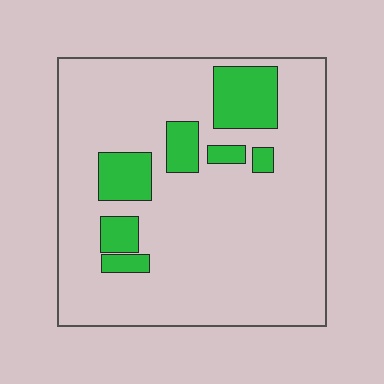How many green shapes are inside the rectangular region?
7.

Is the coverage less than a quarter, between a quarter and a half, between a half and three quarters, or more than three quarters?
Less than a quarter.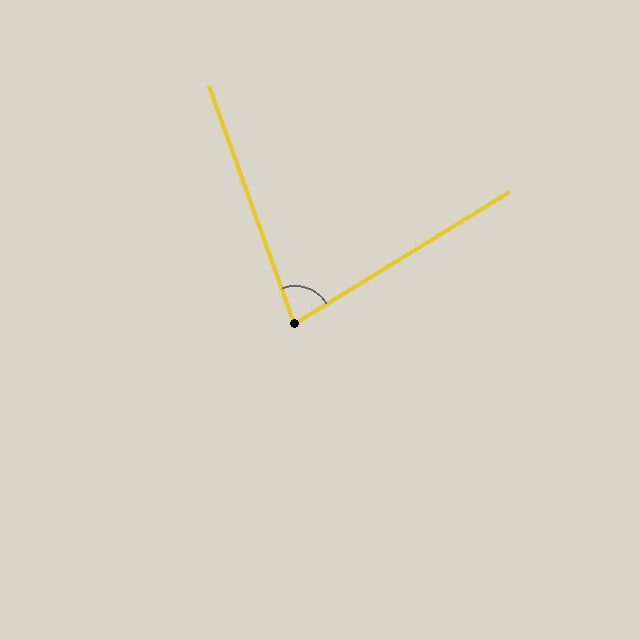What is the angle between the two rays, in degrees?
Approximately 78 degrees.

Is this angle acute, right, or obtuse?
It is acute.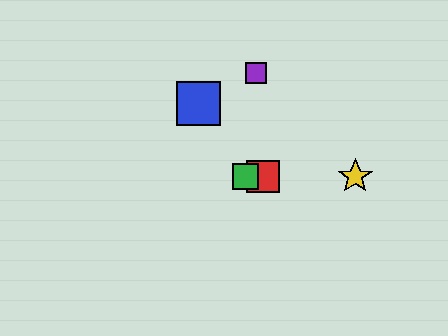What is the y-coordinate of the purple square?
The purple square is at y≈73.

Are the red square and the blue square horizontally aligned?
No, the red square is at y≈177 and the blue square is at y≈103.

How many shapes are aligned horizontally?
3 shapes (the red square, the green square, the yellow star) are aligned horizontally.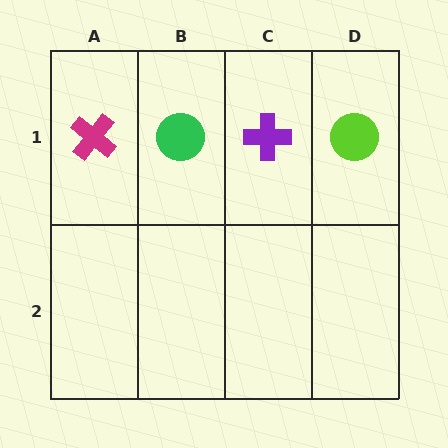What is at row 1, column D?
A lime circle.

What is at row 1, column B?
A green circle.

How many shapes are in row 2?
0 shapes.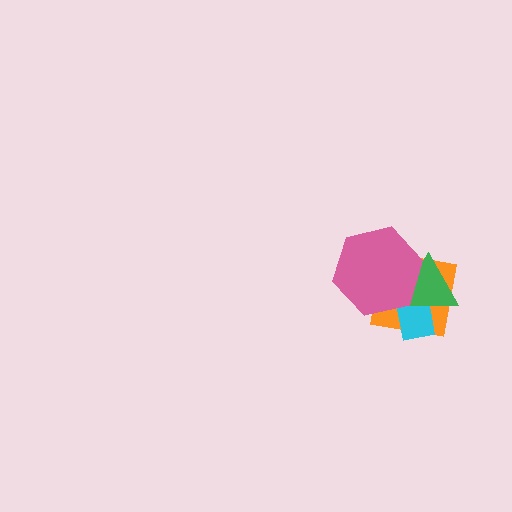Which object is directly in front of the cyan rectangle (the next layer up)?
The green triangle is directly in front of the cyan rectangle.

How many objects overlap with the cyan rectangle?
3 objects overlap with the cyan rectangle.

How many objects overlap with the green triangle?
3 objects overlap with the green triangle.